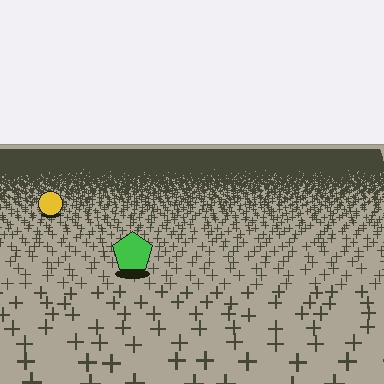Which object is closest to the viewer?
The green pentagon is closest. The texture marks near it are larger and more spread out.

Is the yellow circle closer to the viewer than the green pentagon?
No. The green pentagon is closer — you can tell from the texture gradient: the ground texture is coarser near it.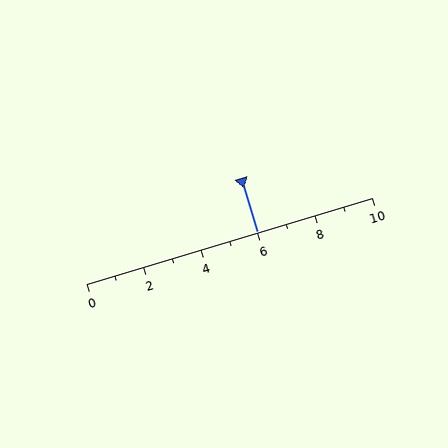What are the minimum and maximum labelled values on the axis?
The axis runs from 0 to 10.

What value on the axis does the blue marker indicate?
The marker indicates approximately 6.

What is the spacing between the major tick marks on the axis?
The major ticks are spaced 2 apart.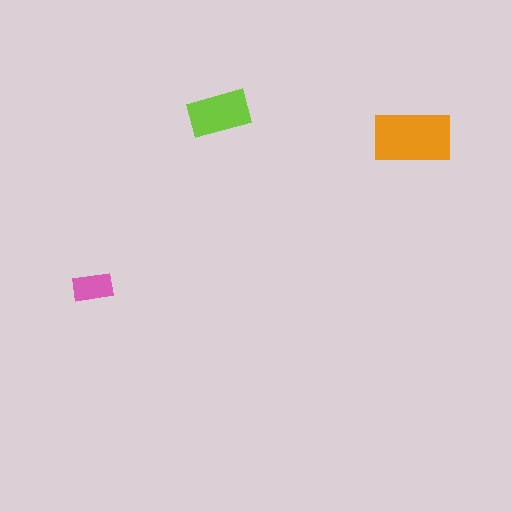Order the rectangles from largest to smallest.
the orange one, the lime one, the pink one.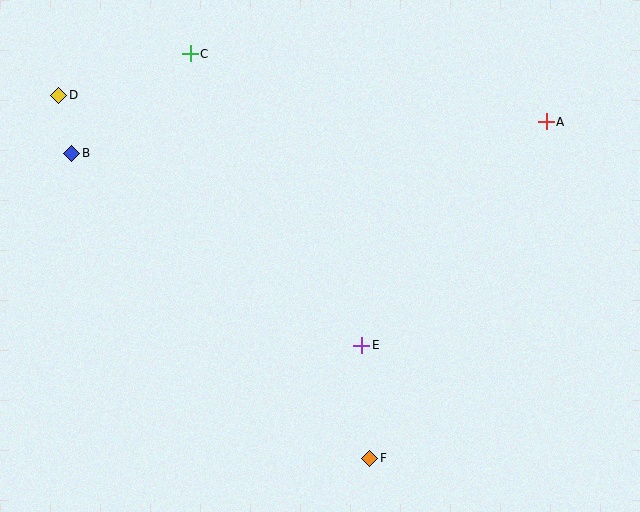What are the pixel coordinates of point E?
Point E is at (362, 345).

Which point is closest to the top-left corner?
Point D is closest to the top-left corner.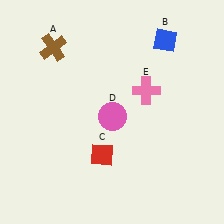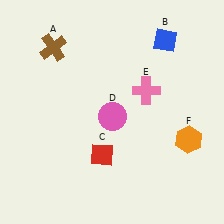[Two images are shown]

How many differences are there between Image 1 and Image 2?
There is 1 difference between the two images.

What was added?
An orange hexagon (F) was added in Image 2.